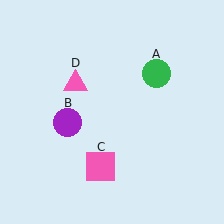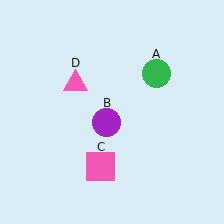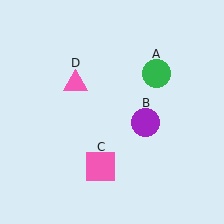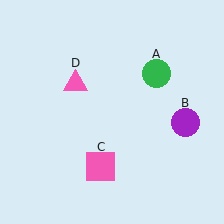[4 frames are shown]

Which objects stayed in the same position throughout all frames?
Green circle (object A) and pink square (object C) and pink triangle (object D) remained stationary.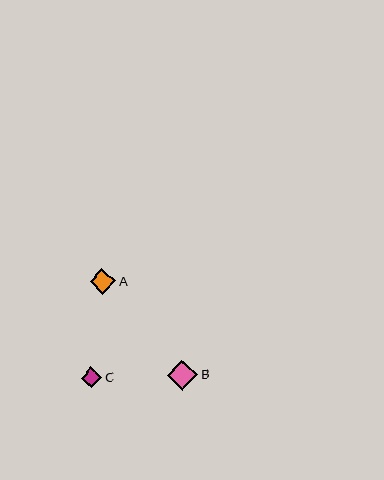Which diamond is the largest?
Diamond B is the largest with a size of approximately 30 pixels.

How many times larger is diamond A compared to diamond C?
Diamond A is approximately 1.3 times the size of diamond C.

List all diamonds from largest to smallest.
From largest to smallest: B, A, C.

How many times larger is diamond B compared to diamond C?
Diamond B is approximately 1.5 times the size of diamond C.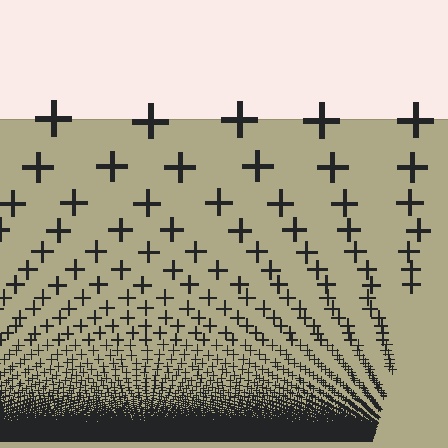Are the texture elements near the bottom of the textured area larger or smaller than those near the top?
Smaller. The gradient is inverted — elements near the bottom are smaller and denser.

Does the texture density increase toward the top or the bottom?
Density increases toward the bottom.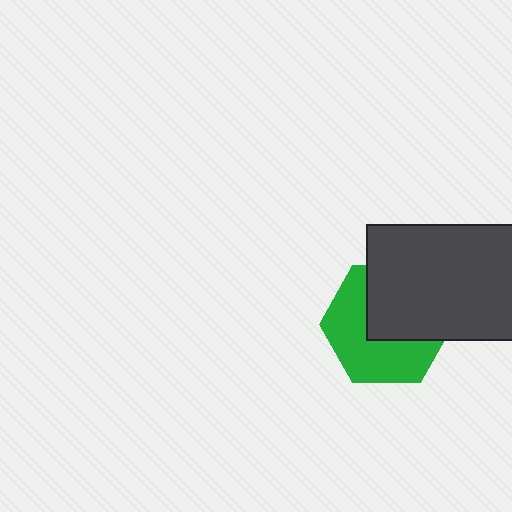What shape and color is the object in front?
The object in front is a dark gray rectangle.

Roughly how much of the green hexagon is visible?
About half of it is visible (roughly 53%).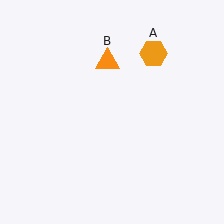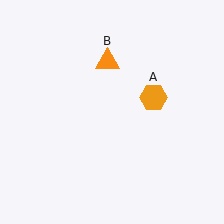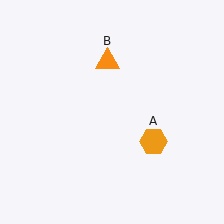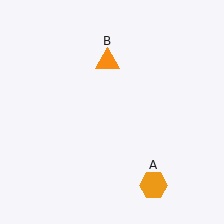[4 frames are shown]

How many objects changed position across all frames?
1 object changed position: orange hexagon (object A).